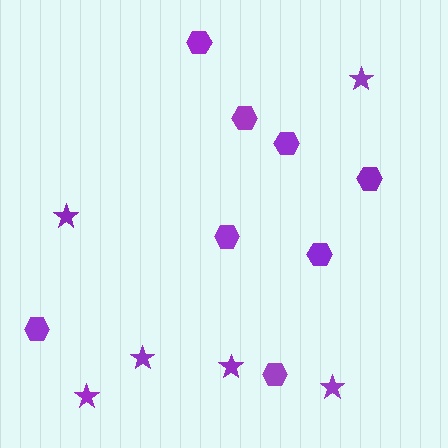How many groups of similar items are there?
There are 2 groups: one group of hexagons (8) and one group of stars (6).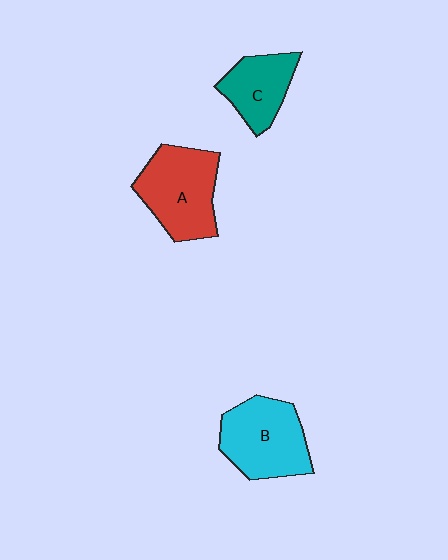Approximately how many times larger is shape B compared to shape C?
Approximately 1.4 times.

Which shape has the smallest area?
Shape C (teal).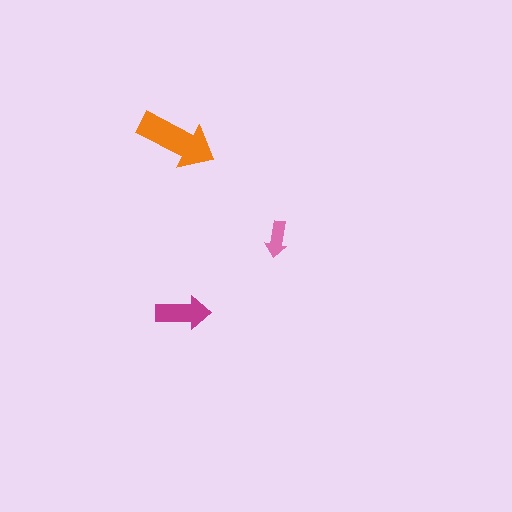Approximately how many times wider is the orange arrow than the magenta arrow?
About 1.5 times wider.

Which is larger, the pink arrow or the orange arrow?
The orange one.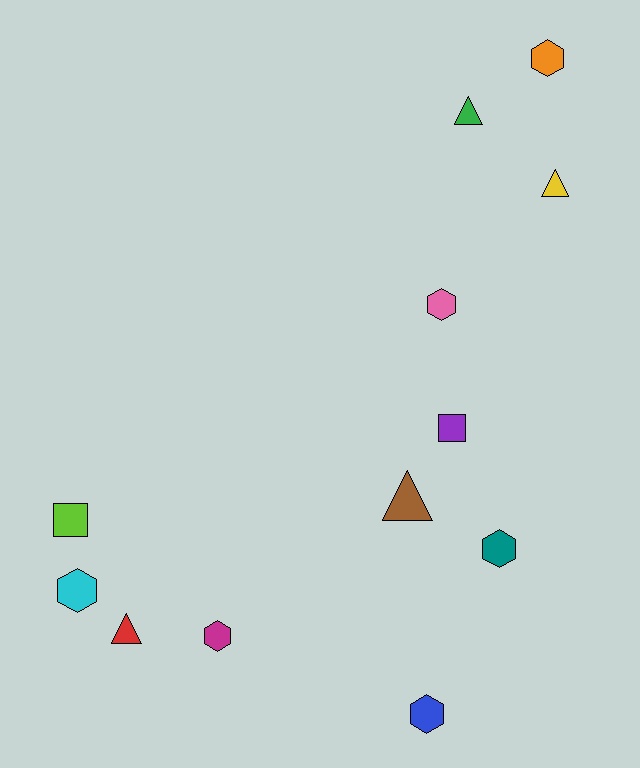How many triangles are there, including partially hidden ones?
There are 4 triangles.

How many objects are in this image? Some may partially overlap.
There are 12 objects.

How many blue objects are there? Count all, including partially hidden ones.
There is 1 blue object.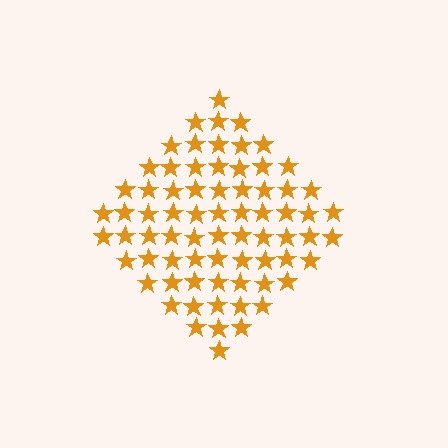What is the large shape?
The large shape is a diamond.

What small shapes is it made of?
It is made of small stars.